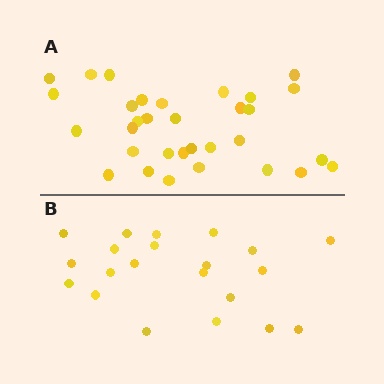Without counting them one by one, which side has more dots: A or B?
Region A (the top region) has more dots.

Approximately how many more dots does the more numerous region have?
Region A has roughly 12 or so more dots than region B.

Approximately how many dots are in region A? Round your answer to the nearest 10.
About 30 dots. (The exact count is 32, which rounds to 30.)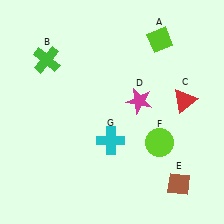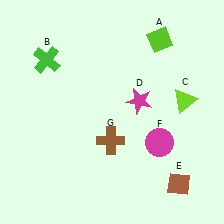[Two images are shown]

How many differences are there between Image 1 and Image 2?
There are 3 differences between the two images.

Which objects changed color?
C changed from red to lime. F changed from lime to magenta. G changed from cyan to brown.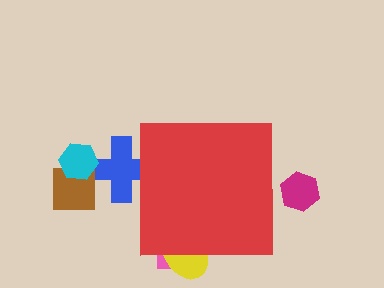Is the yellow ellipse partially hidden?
Yes, the yellow ellipse is partially hidden behind the red square.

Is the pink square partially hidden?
Yes, the pink square is partially hidden behind the red square.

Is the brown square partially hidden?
No, the brown square is fully visible.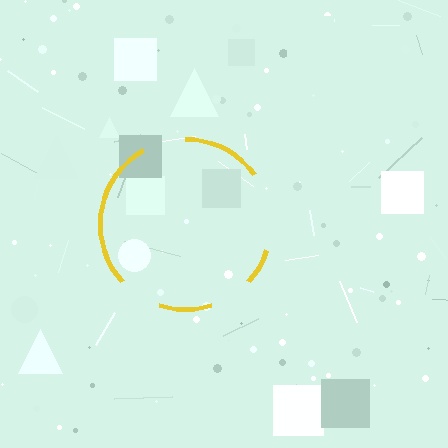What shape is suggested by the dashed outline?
The dashed outline suggests a circle.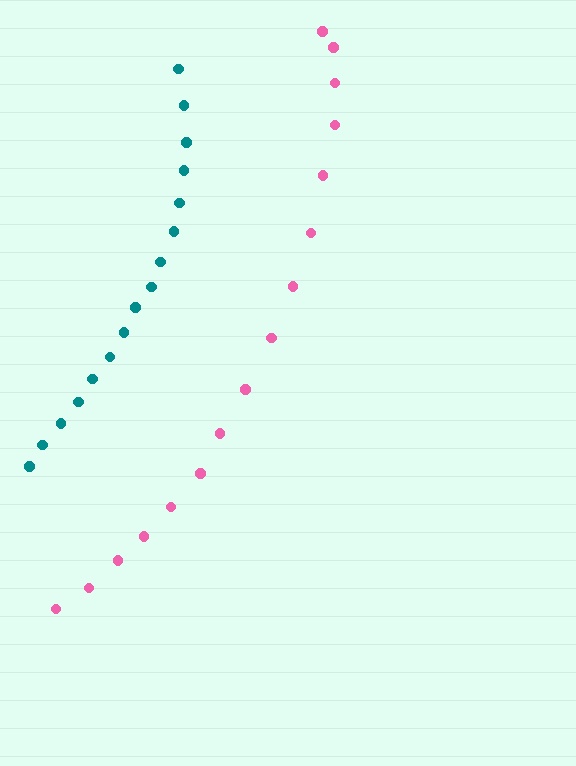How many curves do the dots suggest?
There are 2 distinct paths.